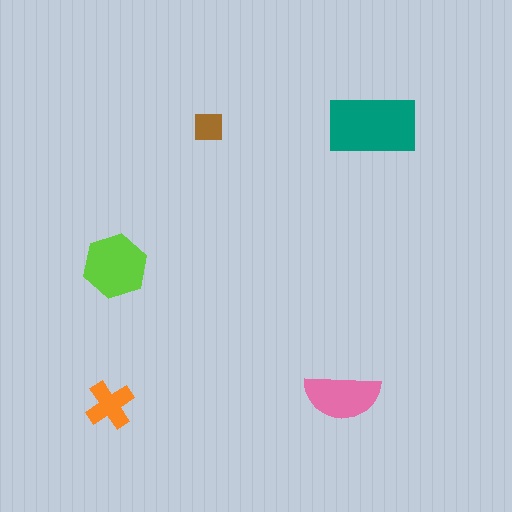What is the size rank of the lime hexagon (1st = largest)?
2nd.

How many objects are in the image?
There are 5 objects in the image.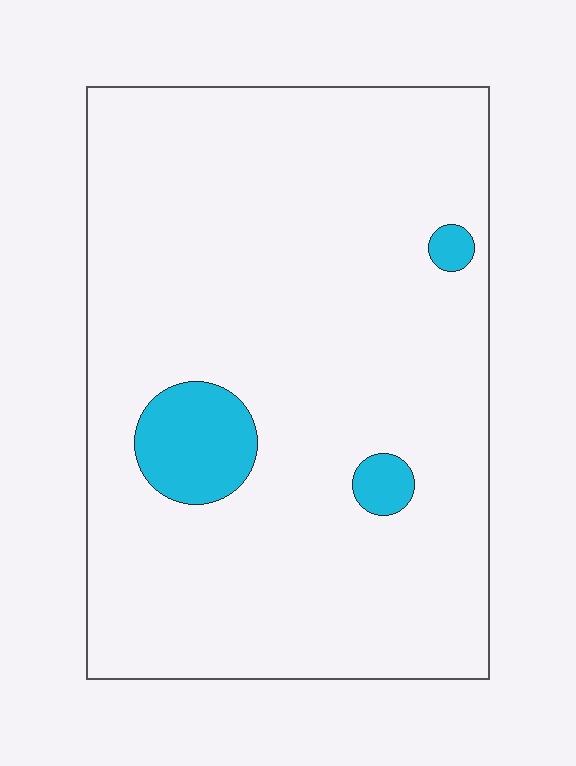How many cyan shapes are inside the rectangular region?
3.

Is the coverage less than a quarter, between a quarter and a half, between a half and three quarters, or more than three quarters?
Less than a quarter.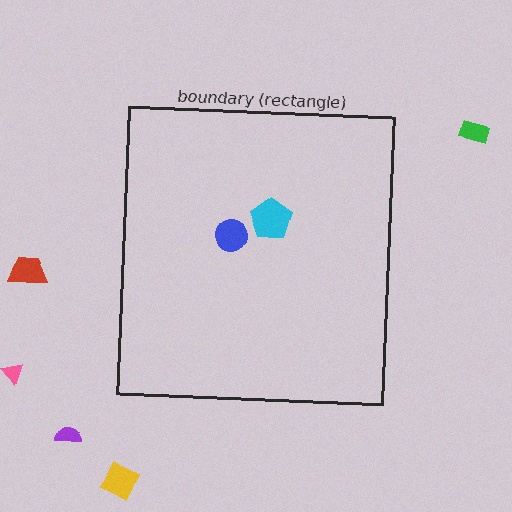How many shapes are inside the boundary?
2 inside, 5 outside.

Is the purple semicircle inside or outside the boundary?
Outside.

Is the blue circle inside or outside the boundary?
Inside.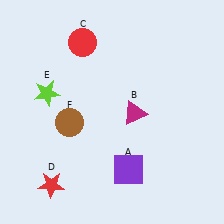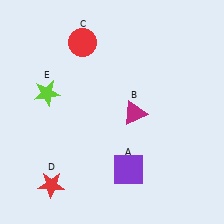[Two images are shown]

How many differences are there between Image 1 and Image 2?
There is 1 difference between the two images.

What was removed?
The brown circle (F) was removed in Image 2.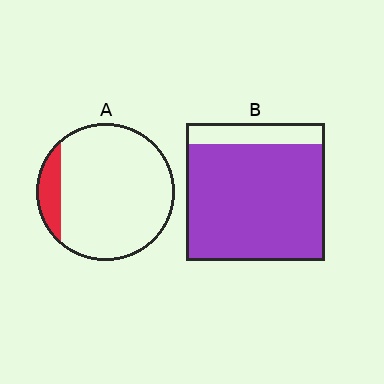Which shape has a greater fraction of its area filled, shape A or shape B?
Shape B.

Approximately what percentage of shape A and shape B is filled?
A is approximately 10% and B is approximately 85%.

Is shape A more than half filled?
No.